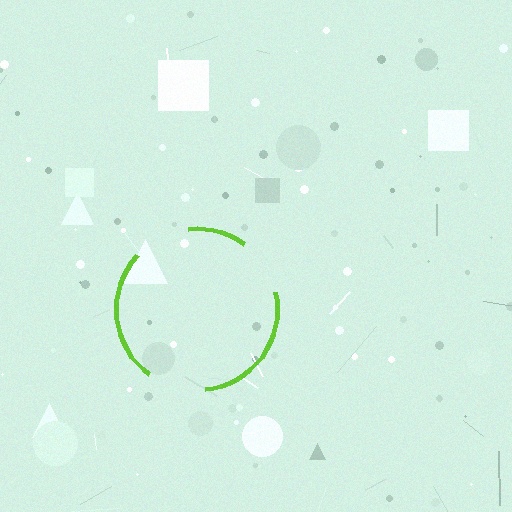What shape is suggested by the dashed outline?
The dashed outline suggests a circle.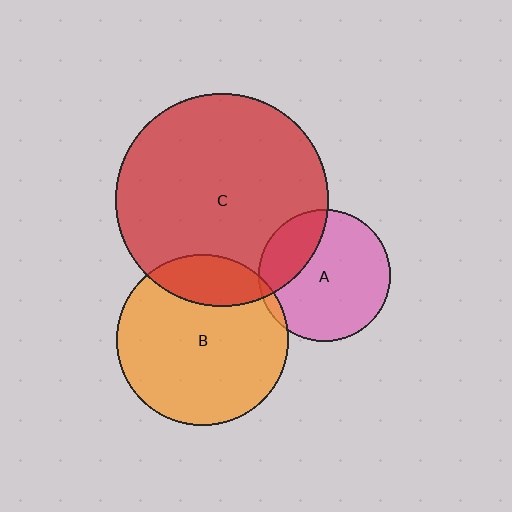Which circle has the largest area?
Circle C (red).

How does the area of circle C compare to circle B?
Approximately 1.5 times.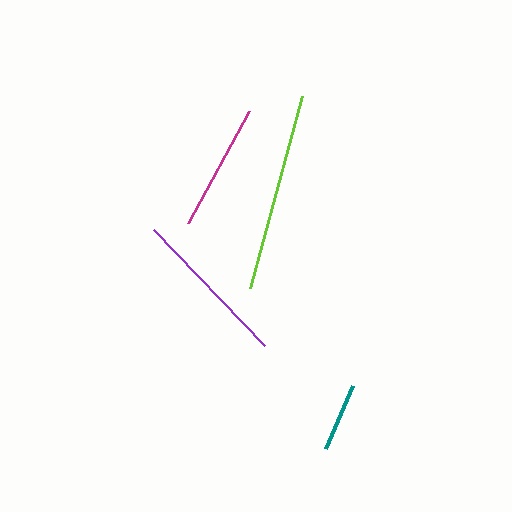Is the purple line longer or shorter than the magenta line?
The purple line is longer than the magenta line.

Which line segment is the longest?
The lime line is the longest at approximately 199 pixels.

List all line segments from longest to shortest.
From longest to shortest: lime, purple, magenta, teal.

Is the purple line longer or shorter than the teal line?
The purple line is longer than the teal line.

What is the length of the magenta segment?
The magenta segment is approximately 127 pixels long.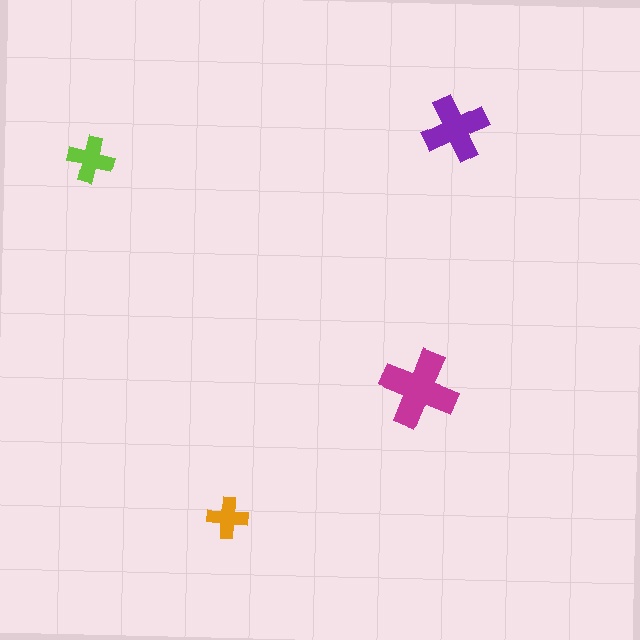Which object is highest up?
The purple cross is topmost.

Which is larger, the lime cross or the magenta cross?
The magenta one.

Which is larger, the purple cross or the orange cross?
The purple one.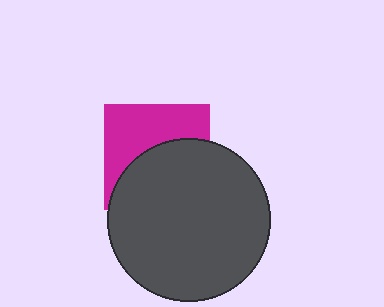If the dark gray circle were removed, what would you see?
You would see the complete magenta square.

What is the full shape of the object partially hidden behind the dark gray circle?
The partially hidden object is a magenta square.